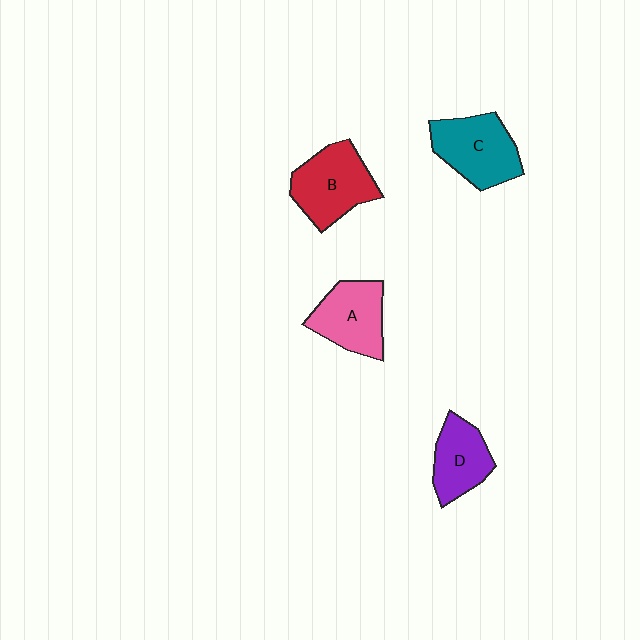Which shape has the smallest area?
Shape D (purple).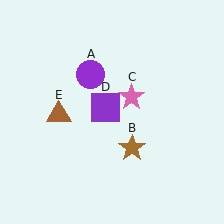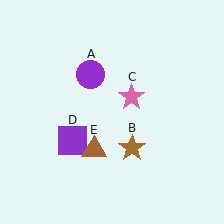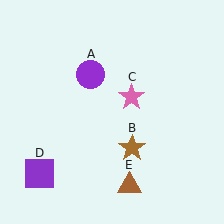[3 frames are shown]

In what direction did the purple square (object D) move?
The purple square (object D) moved down and to the left.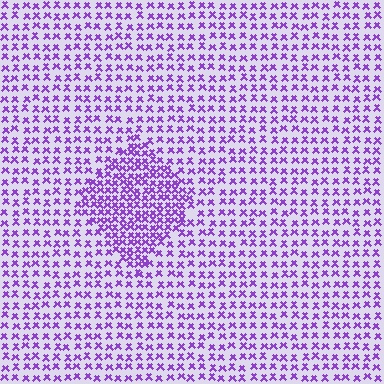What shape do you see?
I see a diamond.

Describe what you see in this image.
The image contains small purple elements arranged at two different densities. A diamond-shaped region is visible where the elements are more densely packed than the surrounding area.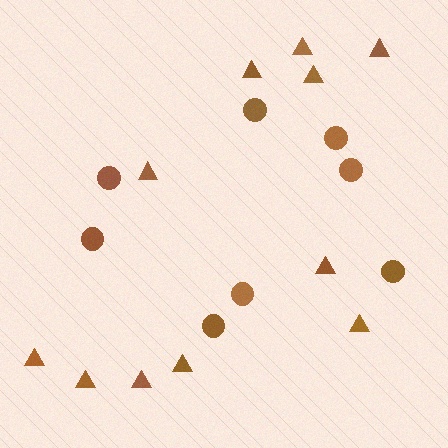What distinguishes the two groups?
There are 2 groups: one group of circles (8) and one group of triangles (11).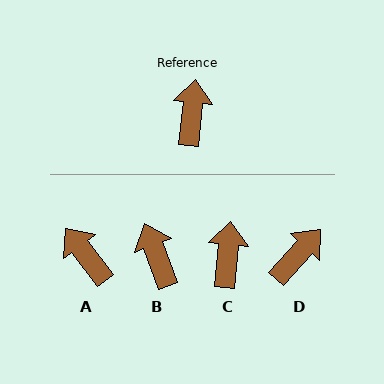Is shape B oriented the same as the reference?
No, it is off by about 26 degrees.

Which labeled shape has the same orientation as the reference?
C.